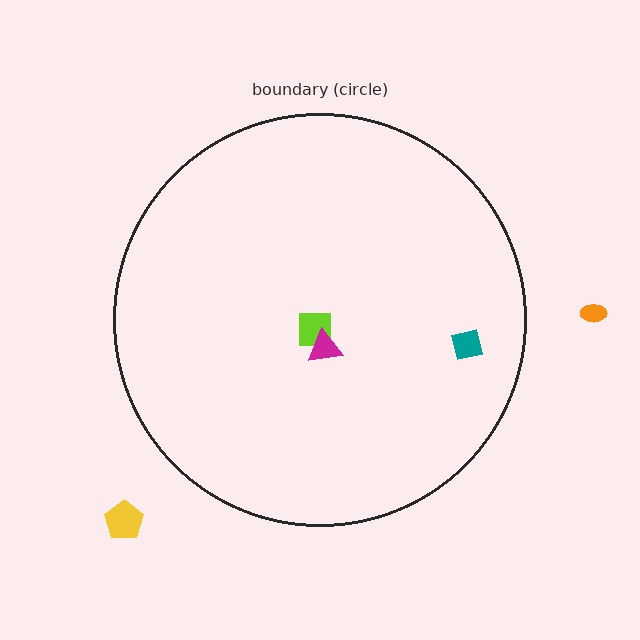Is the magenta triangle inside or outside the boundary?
Inside.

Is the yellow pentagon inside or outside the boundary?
Outside.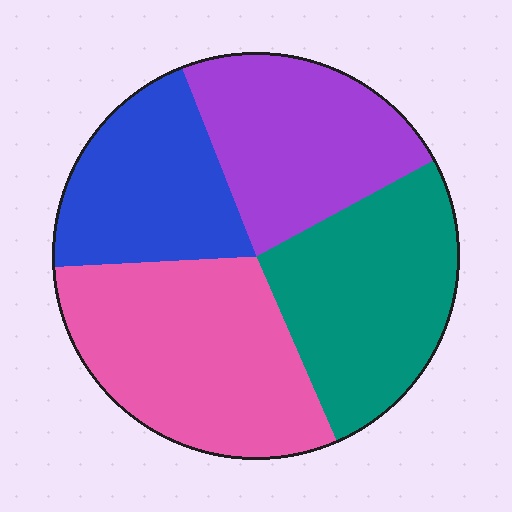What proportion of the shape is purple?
Purple covers about 25% of the shape.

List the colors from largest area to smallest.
From largest to smallest: pink, teal, purple, blue.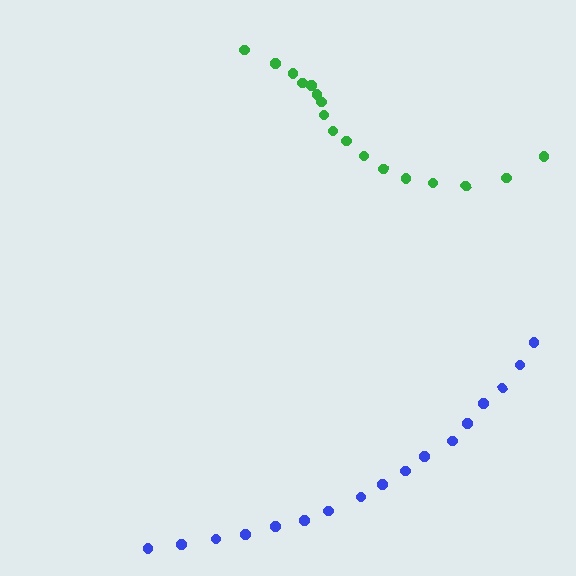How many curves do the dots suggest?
There are 2 distinct paths.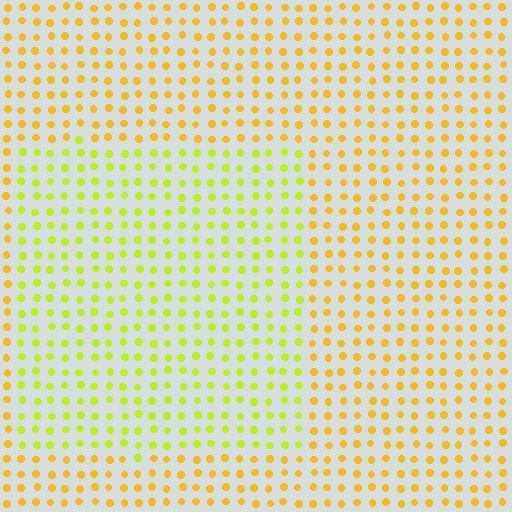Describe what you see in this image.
The image is filled with small yellow elements in a uniform arrangement. A rectangle-shaped region is visible where the elements are tinted to a slightly different hue, forming a subtle color boundary.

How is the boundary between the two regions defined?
The boundary is defined purely by a slight shift in hue (about 34 degrees). Spacing, size, and orientation are identical on both sides.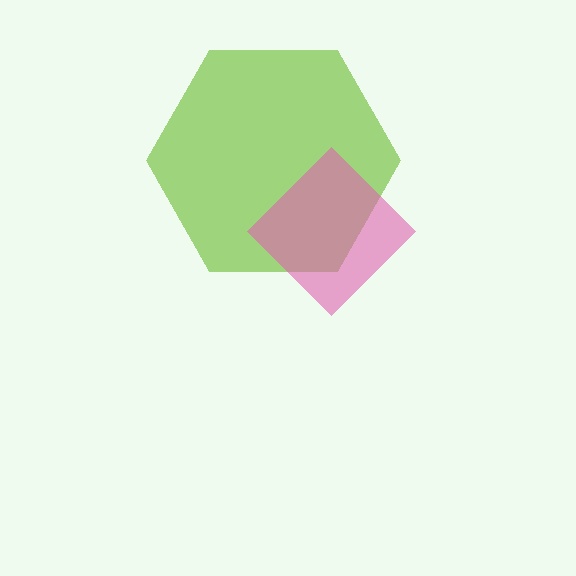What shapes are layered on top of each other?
The layered shapes are: a lime hexagon, a pink diamond.